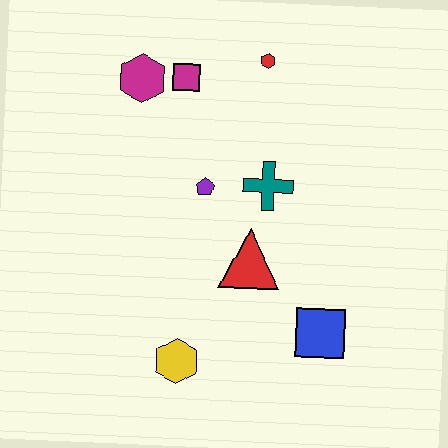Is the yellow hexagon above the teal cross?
No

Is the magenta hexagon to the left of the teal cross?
Yes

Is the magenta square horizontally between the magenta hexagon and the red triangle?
Yes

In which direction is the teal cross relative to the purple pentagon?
The teal cross is to the right of the purple pentagon.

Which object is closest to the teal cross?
The purple pentagon is closest to the teal cross.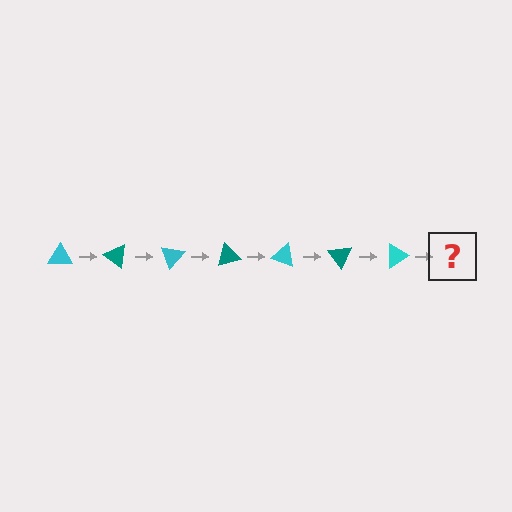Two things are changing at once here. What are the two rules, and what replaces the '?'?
The two rules are that it rotates 35 degrees each step and the color cycles through cyan and teal. The '?' should be a teal triangle, rotated 245 degrees from the start.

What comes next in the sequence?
The next element should be a teal triangle, rotated 245 degrees from the start.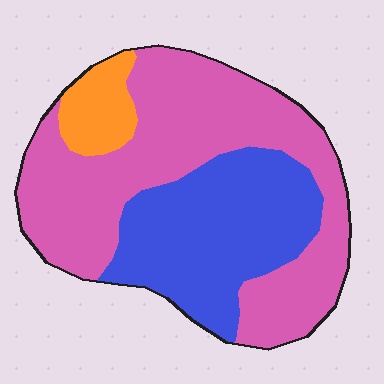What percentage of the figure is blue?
Blue covers roughly 35% of the figure.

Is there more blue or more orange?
Blue.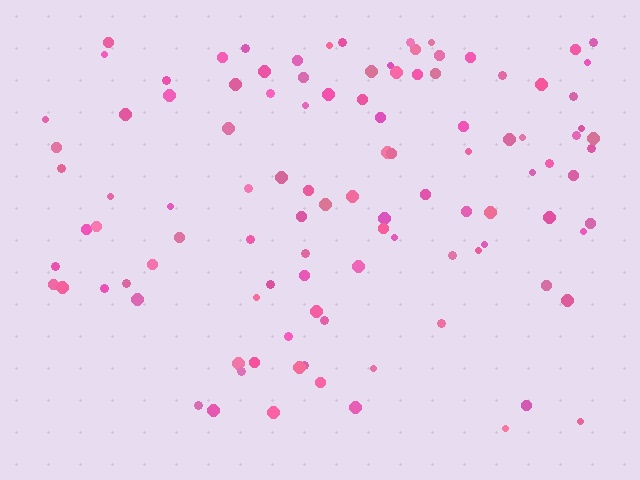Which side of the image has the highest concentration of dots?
The top.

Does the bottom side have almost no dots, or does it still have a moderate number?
Still a moderate number, just noticeably fewer than the top.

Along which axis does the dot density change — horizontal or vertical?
Vertical.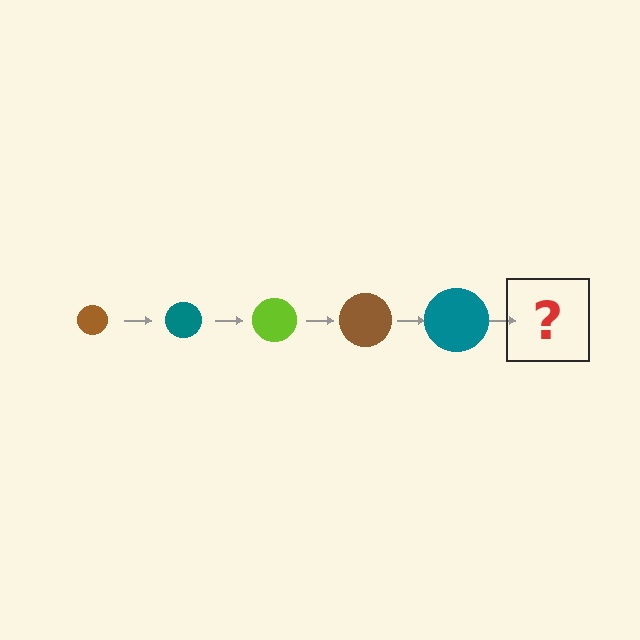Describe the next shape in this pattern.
It should be a lime circle, larger than the previous one.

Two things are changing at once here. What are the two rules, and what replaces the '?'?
The two rules are that the circle grows larger each step and the color cycles through brown, teal, and lime. The '?' should be a lime circle, larger than the previous one.